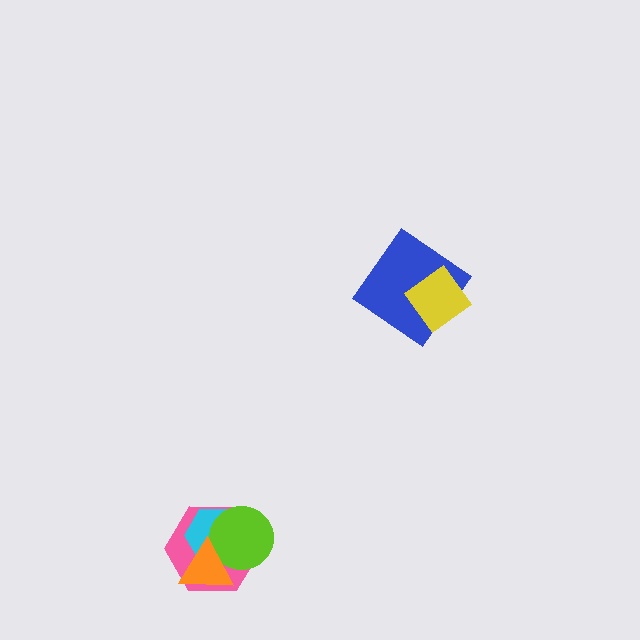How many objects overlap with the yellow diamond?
1 object overlaps with the yellow diamond.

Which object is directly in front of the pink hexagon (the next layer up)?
The cyan hexagon is directly in front of the pink hexagon.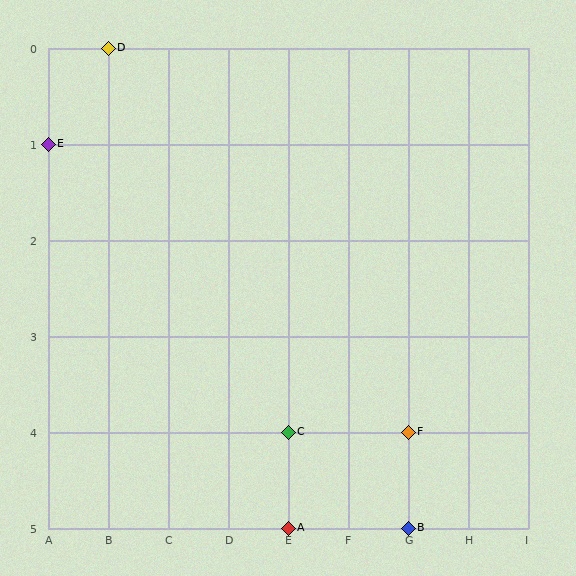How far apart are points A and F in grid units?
Points A and F are 2 columns and 1 row apart (about 2.2 grid units diagonally).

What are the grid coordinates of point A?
Point A is at grid coordinates (E, 5).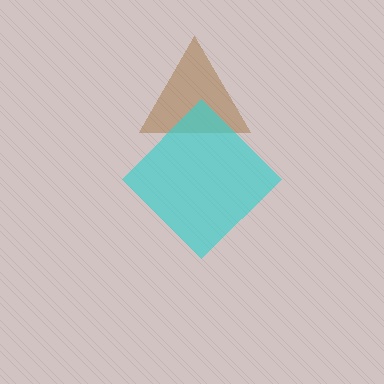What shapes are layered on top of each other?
The layered shapes are: a brown triangle, a cyan diamond.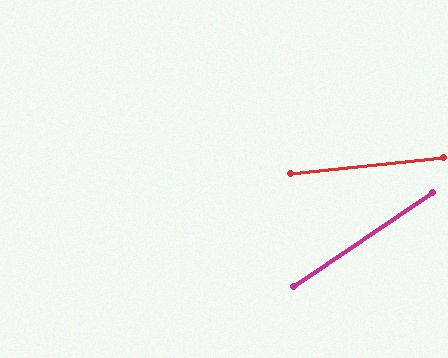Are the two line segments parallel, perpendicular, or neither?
Neither parallel nor perpendicular — they differ by about 28°.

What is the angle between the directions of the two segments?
Approximately 28 degrees.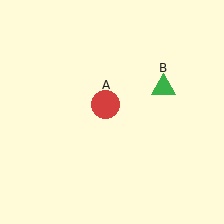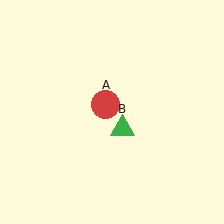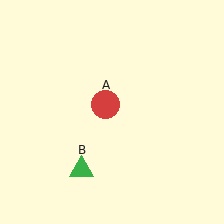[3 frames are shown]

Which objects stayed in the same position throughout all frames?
Red circle (object A) remained stationary.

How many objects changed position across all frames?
1 object changed position: green triangle (object B).